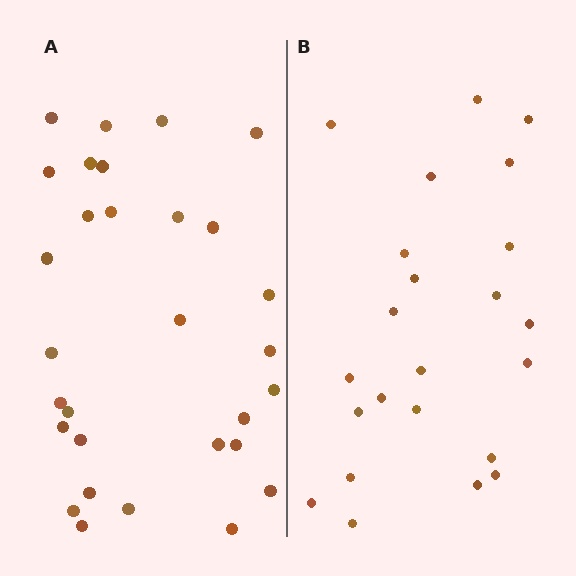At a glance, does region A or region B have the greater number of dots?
Region A (the left region) has more dots.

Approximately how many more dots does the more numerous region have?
Region A has roughly 8 or so more dots than region B.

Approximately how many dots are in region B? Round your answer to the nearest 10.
About 20 dots. (The exact count is 23, which rounds to 20.)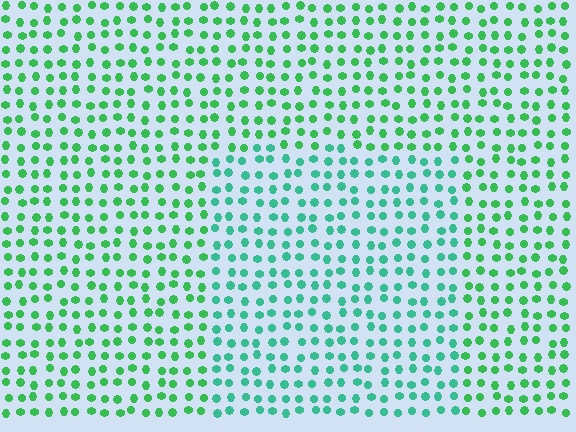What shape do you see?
I see a rectangle.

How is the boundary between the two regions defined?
The boundary is defined purely by a slight shift in hue (about 29 degrees). Spacing, size, and orientation are identical on both sides.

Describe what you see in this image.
The image is filled with small green elements in a uniform arrangement. A rectangle-shaped region is visible where the elements are tinted to a slightly different hue, forming a subtle color boundary.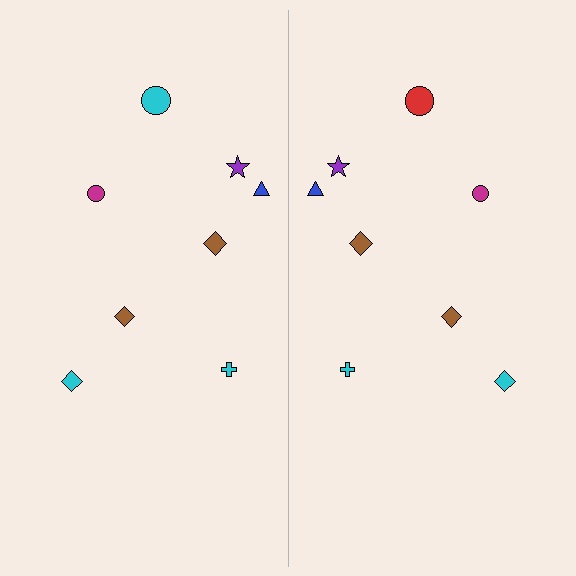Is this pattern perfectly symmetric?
No, the pattern is not perfectly symmetric. The red circle on the right side breaks the symmetry — its mirror counterpart is cyan.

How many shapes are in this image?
There are 16 shapes in this image.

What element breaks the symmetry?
The red circle on the right side breaks the symmetry — its mirror counterpart is cyan.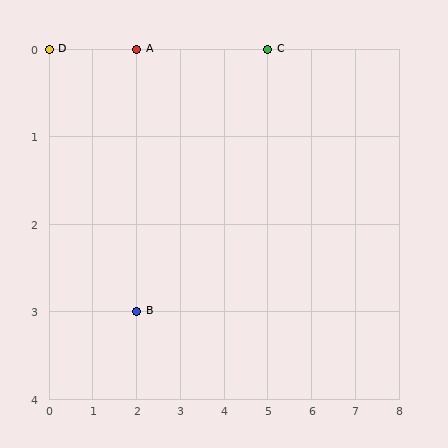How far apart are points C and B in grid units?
Points C and B are 3 columns and 3 rows apart (about 4.2 grid units diagonally).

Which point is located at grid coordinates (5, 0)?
Point C is at (5, 0).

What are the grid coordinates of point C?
Point C is at grid coordinates (5, 0).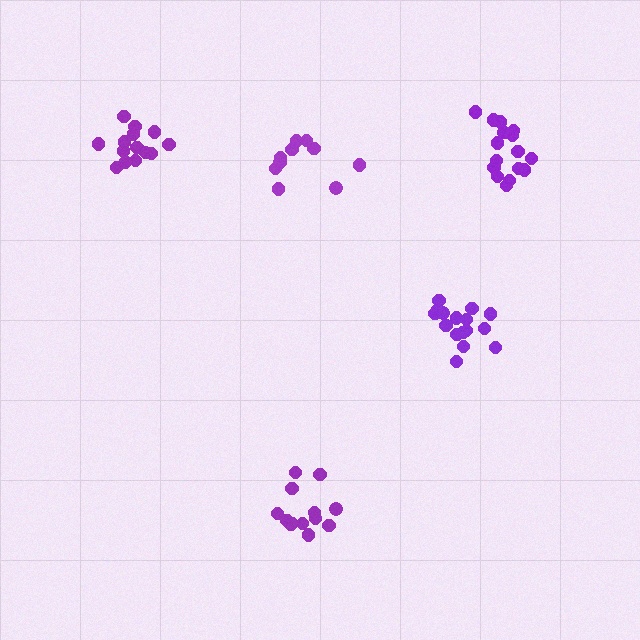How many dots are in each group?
Group 1: 16 dots, Group 2: 14 dots, Group 3: 10 dots, Group 4: 16 dots, Group 5: 13 dots (69 total).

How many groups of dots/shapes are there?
There are 5 groups.